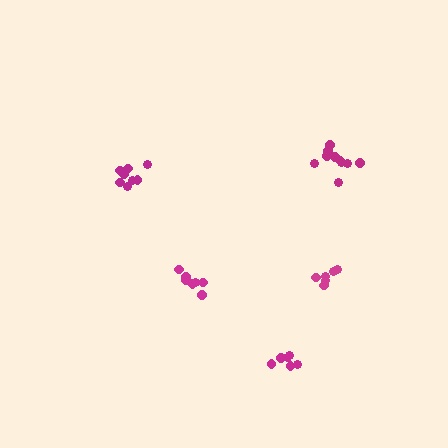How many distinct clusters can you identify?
There are 5 distinct clusters.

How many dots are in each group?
Group 1: 6 dots, Group 2: 7 dots, Group 3: 6 dots, Group 4: 8 dots, Group 5: 10 dots (37 total).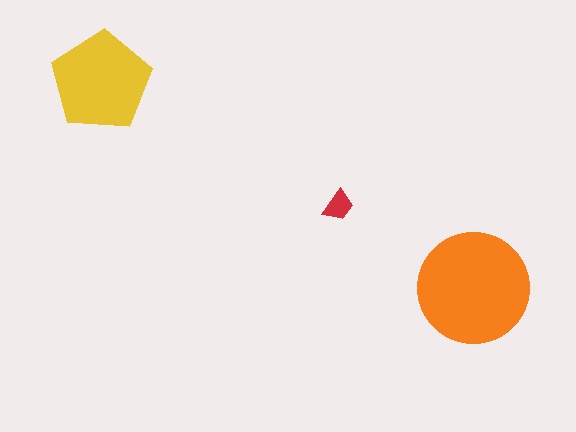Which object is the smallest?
The red trapezoid.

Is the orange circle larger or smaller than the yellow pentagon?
Larger.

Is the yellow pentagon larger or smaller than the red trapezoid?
Larger.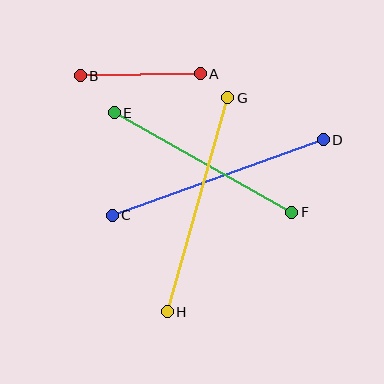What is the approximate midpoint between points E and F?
The midpoint is at approximately (203, 162) pixels.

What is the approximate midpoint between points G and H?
The midpoint is at approximately (197, 205) pixels.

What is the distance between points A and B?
The distance is approximately 120 pixels.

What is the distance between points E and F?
The distance is approximately 203 pixels.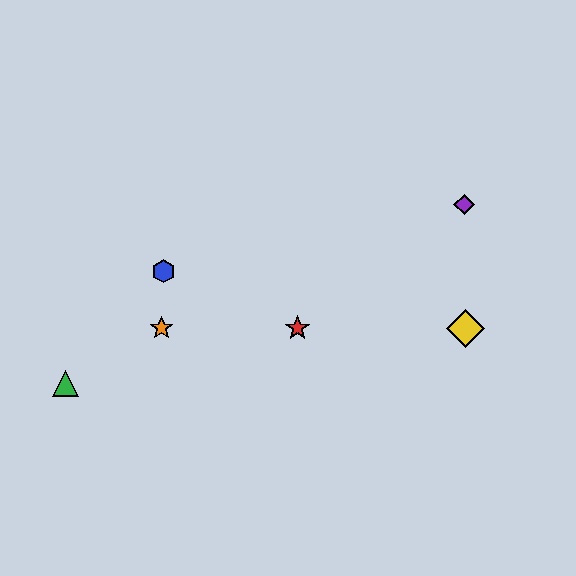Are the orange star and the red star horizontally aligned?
Yes, both are at y≈328.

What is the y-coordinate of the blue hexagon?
The blue hexagon is at y≈271.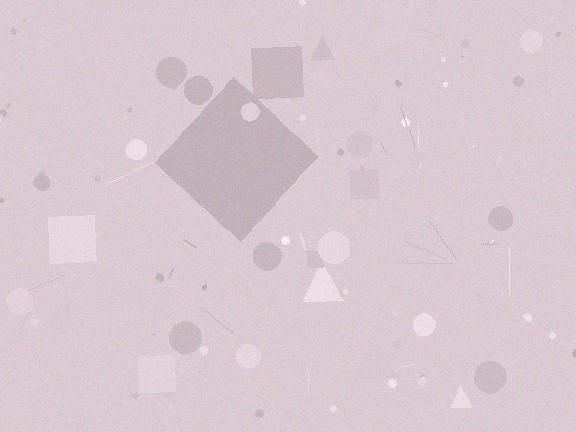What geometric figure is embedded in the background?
A diamond is embedded in the background.